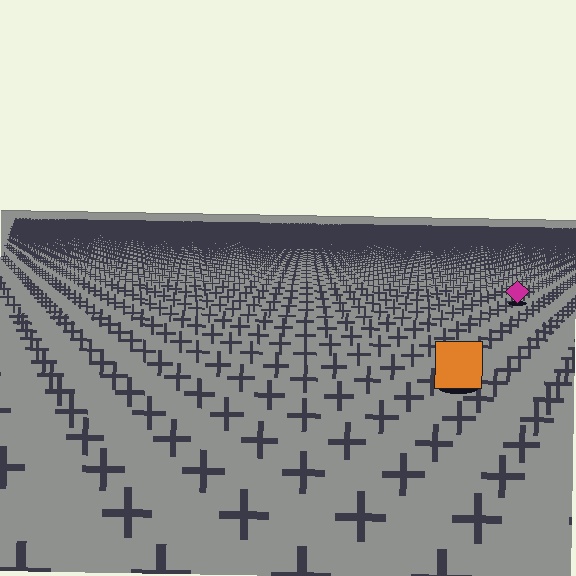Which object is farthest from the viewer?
The magenta diamond is farthest from the viewer. It appears smaller and the ground texture around it is denser.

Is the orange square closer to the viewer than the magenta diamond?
Yes. The orange square is closer — you can tell from the texture gradient: the ground texture is coarser near it.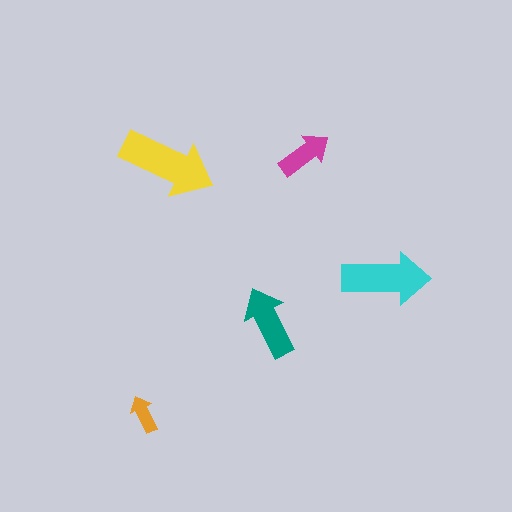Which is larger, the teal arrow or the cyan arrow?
The cyan one.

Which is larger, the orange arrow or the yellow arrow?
The yellow one.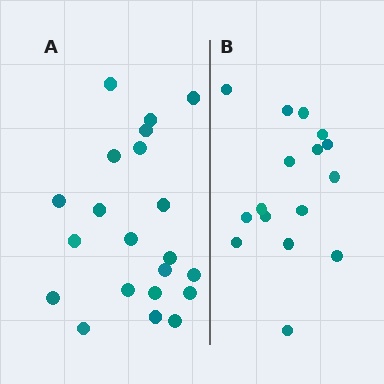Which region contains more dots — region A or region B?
Region A (the left region) has more dots.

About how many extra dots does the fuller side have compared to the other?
Region A has about 5 more dots than region B.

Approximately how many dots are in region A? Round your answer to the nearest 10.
About 20 dots. (The exact count is 21, which rounds to 20.)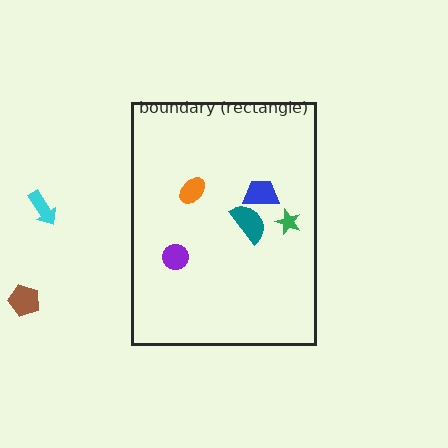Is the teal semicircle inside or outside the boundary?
Inside.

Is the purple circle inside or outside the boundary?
Inside.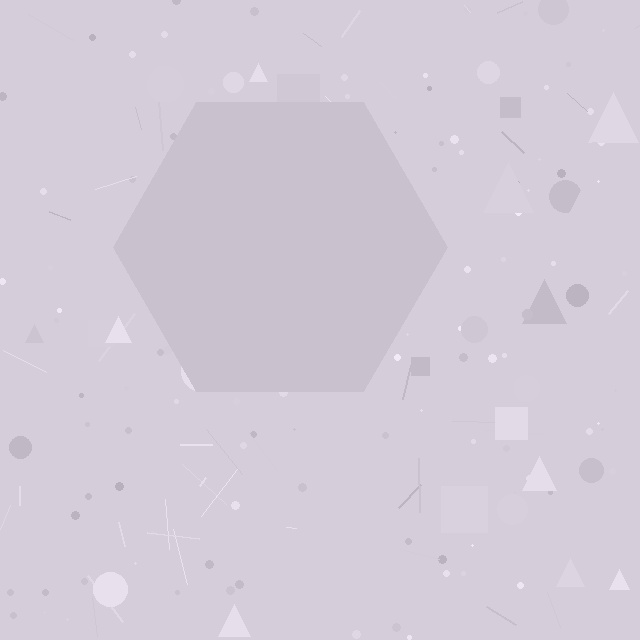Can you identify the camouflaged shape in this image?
The camouflaged shape is a hexagon.